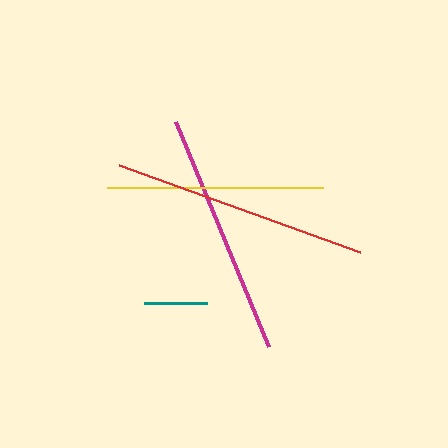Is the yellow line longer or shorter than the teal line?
The yellow line is longer than the teal line.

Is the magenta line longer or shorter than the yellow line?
The magenta line is longer than the yellow line.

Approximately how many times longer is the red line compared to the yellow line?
The red line is approximately 1.2 times the length of the yellow line.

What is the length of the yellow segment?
The yellow segment is approximately 216 pixels long.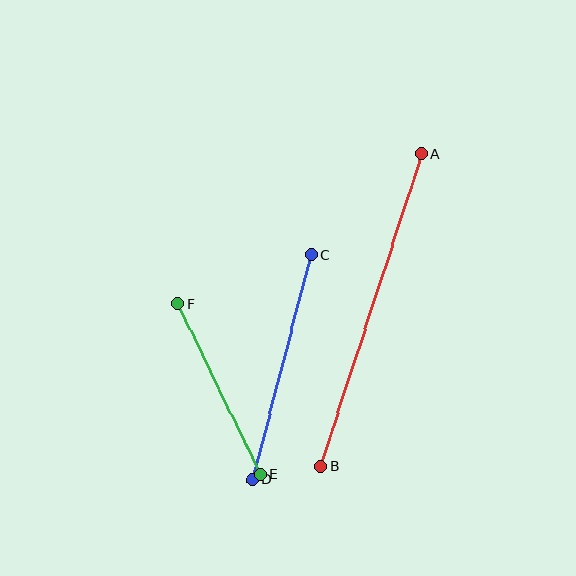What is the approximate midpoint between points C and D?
The midpoint is at approximately (282, 367) pixels.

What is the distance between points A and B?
The distance is approximately 328 pixels.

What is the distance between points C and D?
The distance is approximately 233 pixels.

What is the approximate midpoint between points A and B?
The midpoint is at approximately (371, 310) pixels.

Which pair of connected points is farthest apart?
Points A and B are farthest apart.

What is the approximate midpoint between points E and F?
The midpoint is at approximately (219, 389) pixels.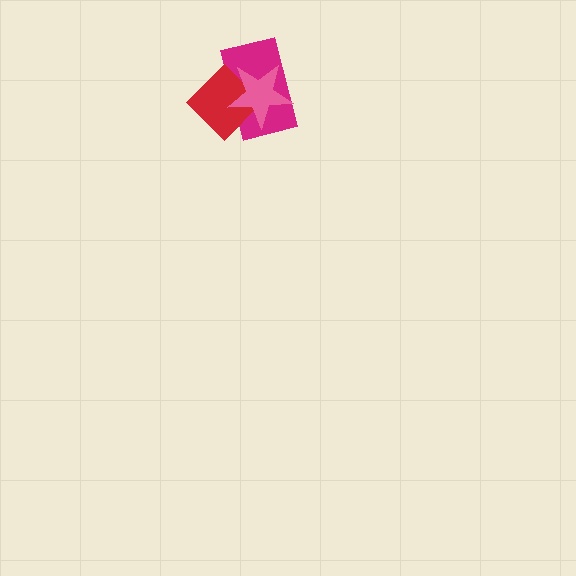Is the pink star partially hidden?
No, no other shape covers it.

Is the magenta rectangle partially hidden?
Yes, it is partially covered by another shape.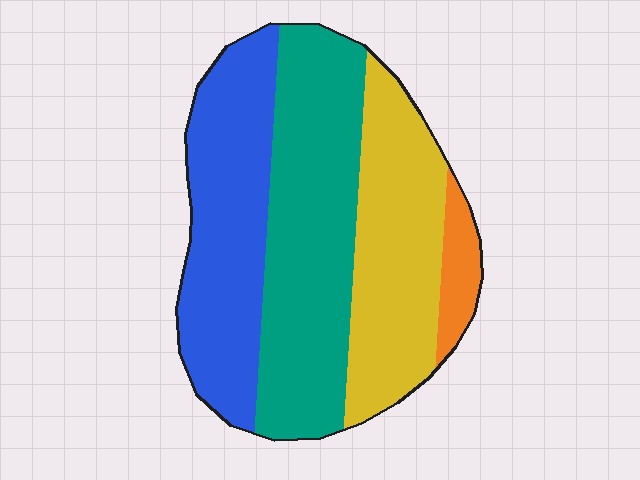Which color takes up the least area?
Orange, at roughly 5%.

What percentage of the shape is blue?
Blue covers 30% of the shape.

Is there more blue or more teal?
Teal.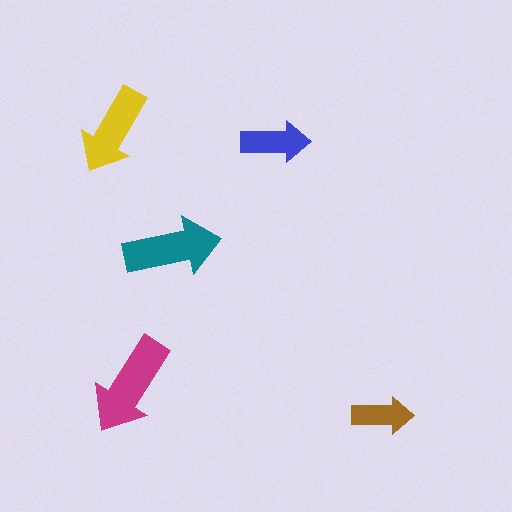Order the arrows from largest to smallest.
the magenta one, the teal one, the yellow one, the blue one, the brown one.